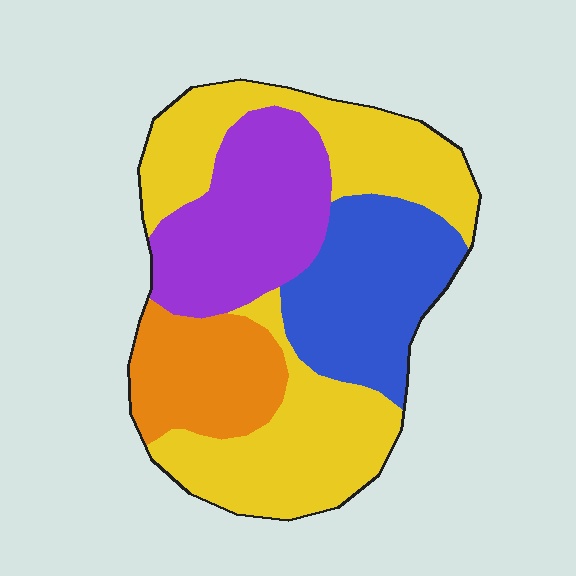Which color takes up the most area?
Yellow, at roughly 40%.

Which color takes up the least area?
Orange, at roughly 15%.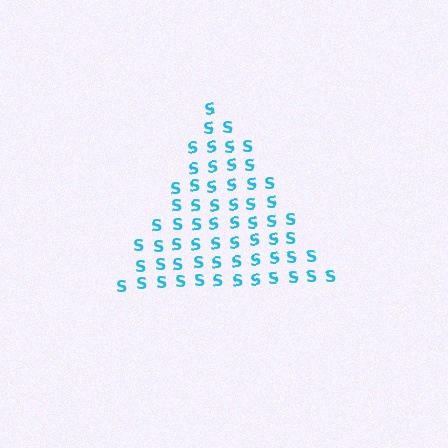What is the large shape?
The large shape is a triangle.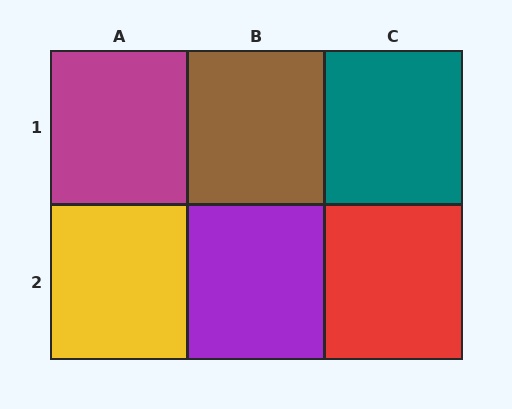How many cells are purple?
1 cell is purple.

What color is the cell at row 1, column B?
Brown.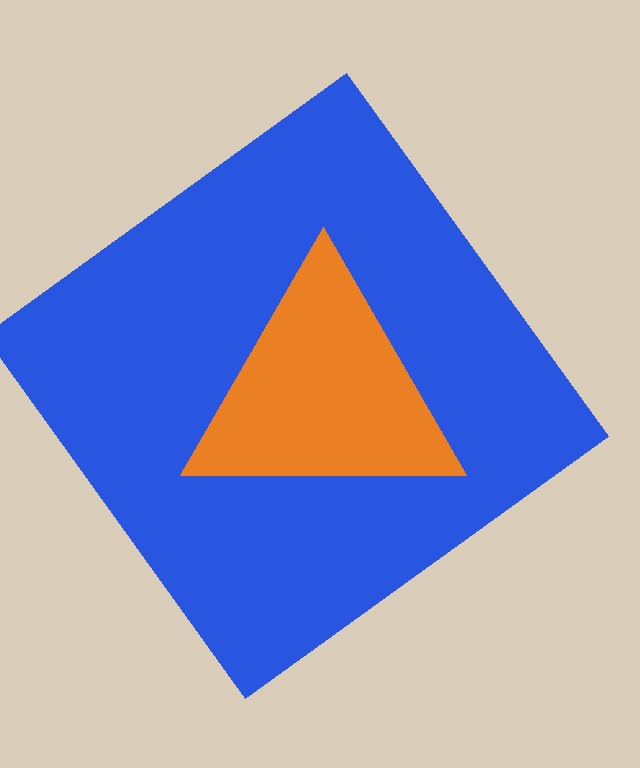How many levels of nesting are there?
2.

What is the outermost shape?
The blue diamond.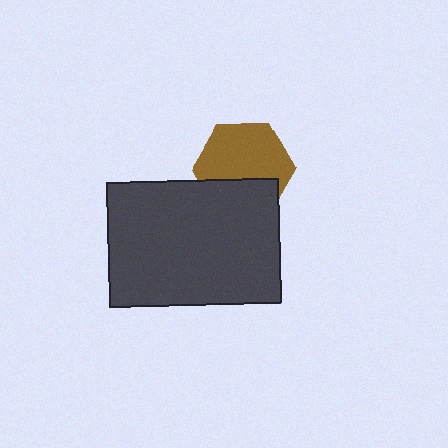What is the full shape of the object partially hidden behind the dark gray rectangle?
The partially hidden object is a brown hexagon.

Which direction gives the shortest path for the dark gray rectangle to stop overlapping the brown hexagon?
Moving down gives the shortest separation.